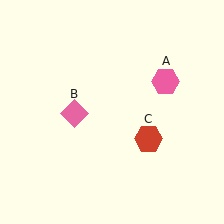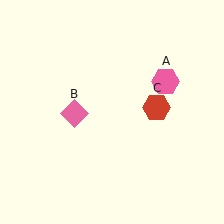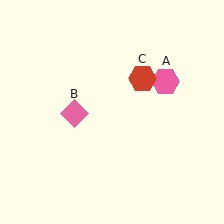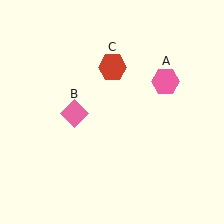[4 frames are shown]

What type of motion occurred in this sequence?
The red hexagon (object C) rotated counterclockwise around the center of the scene.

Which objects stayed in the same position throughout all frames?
Pink hexagon (object A) and pink diamond (object B) remained stationary.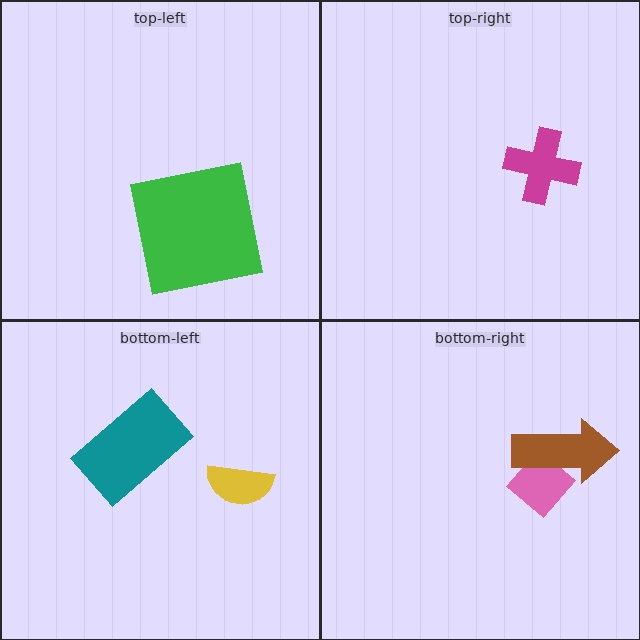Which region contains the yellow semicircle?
The bottom-left region.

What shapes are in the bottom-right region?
The pink diamond, the brown arrow.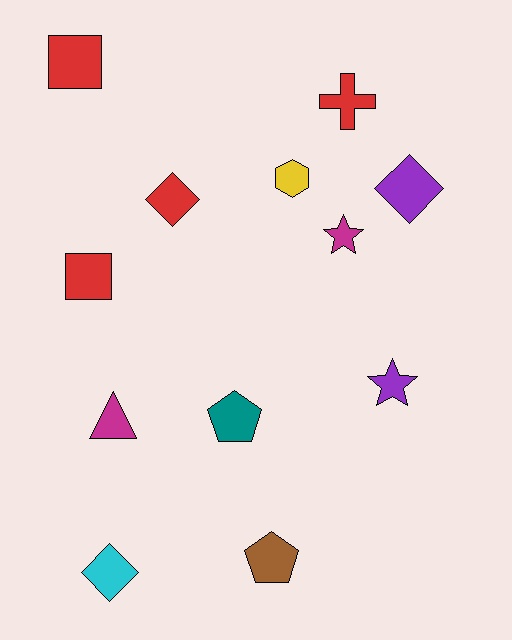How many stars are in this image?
There are 2 stars.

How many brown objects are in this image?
There is 1 brown object.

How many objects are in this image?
There are 12 objects.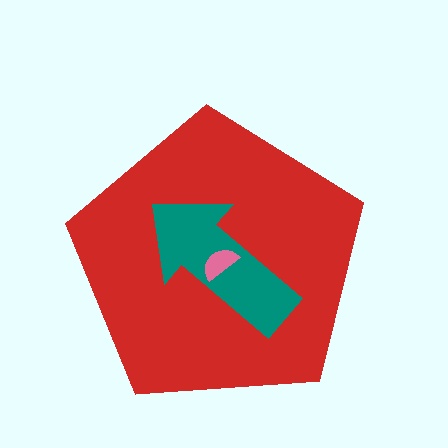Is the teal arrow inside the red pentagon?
Yes.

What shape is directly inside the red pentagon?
The teal arrow.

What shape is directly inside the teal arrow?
The pink semicircle.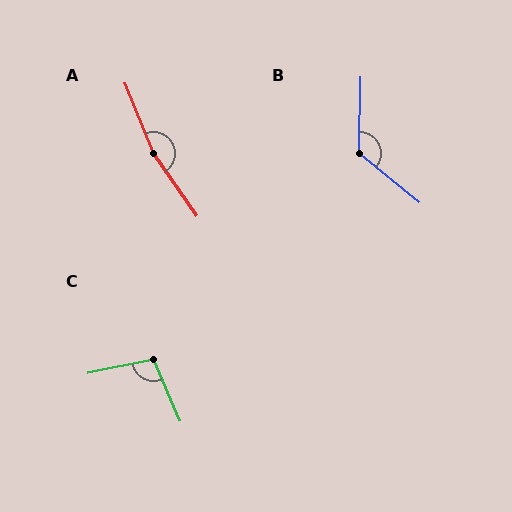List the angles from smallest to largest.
C (101°), B (128°), A (167°).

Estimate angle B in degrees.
Approximately 128 degrees.